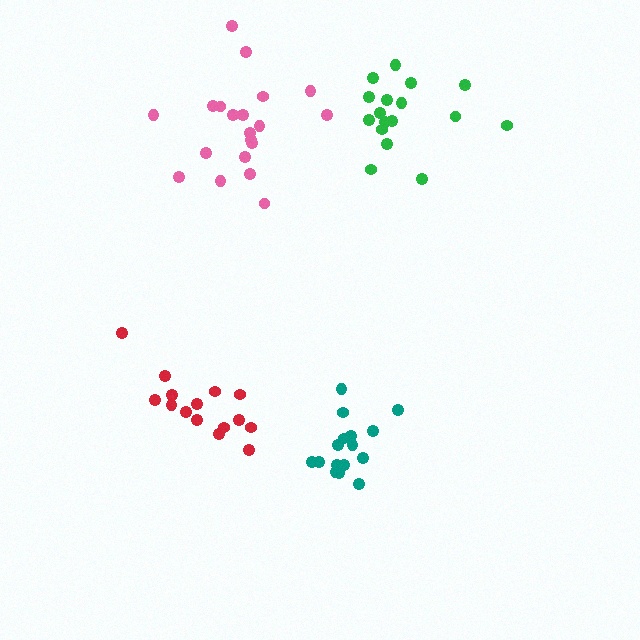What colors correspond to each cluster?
The clusters are colored: teal, pink, green, red.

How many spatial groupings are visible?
There are 4 spatial groupings.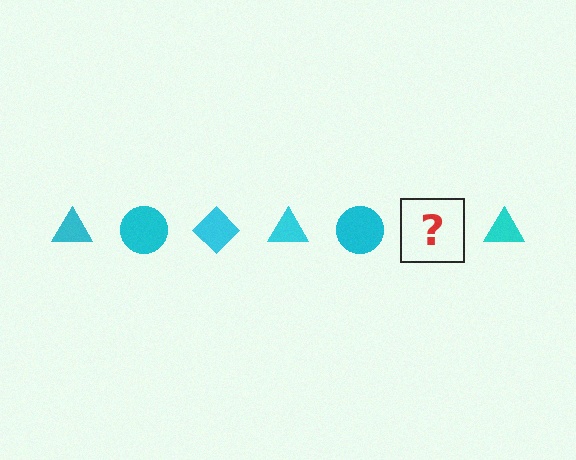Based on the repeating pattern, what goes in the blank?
The blank should be a cyan diamond.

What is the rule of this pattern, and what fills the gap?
The rule is that the pattern cycles through triangle, circle, diamond shapes in cyan. The gap should be filled with a cyan diamond.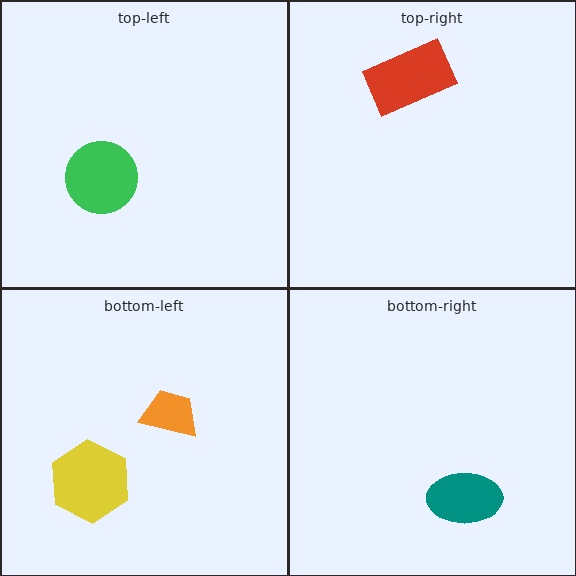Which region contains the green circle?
The top-left region.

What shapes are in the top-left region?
The green circle.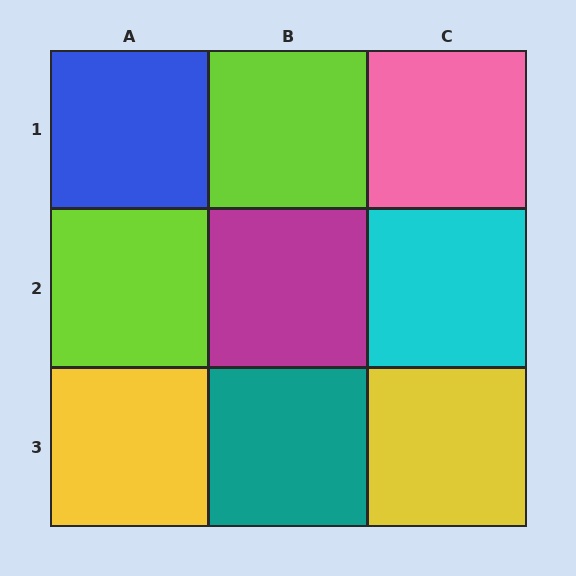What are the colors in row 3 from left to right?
Yellow, teal, yellow.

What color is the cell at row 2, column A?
Lime.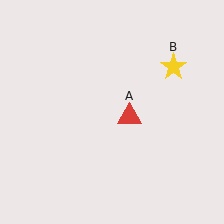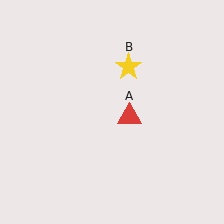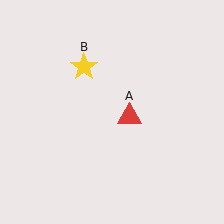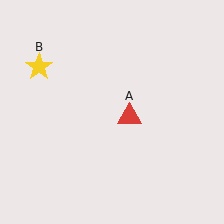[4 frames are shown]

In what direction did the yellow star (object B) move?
The yellow star (object B) moved left.